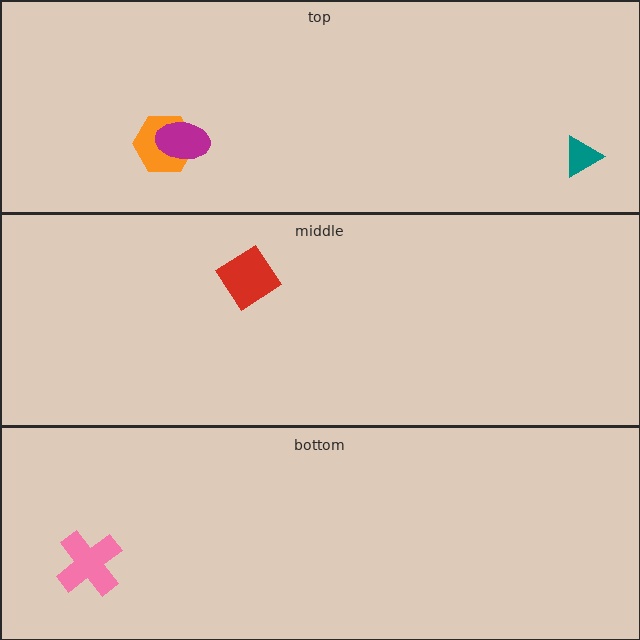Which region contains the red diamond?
The middle region.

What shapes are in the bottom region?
The pink cross.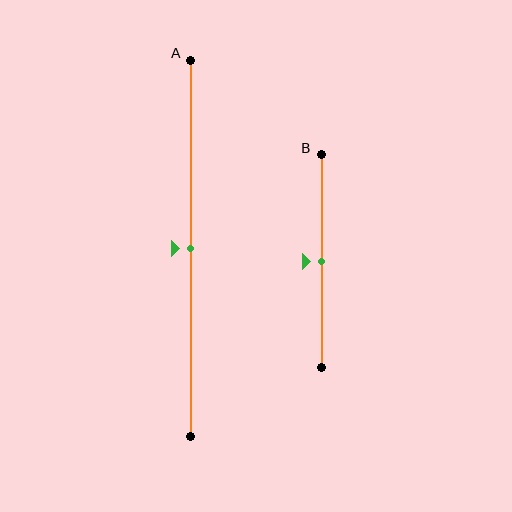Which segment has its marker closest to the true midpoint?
Segment A has its marker closest to the true midpoint.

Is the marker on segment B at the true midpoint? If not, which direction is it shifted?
Yes, the marker on segment B is at the true midpoint.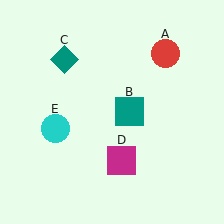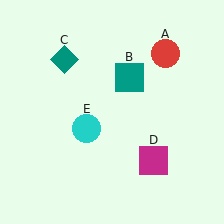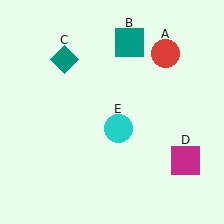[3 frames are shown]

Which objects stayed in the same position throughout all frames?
Red circle (object A) and teal diamond (object C) remained stationary.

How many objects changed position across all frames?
3 objects changed position: teal square (object B), magenta square (object D), cyan circle (object E).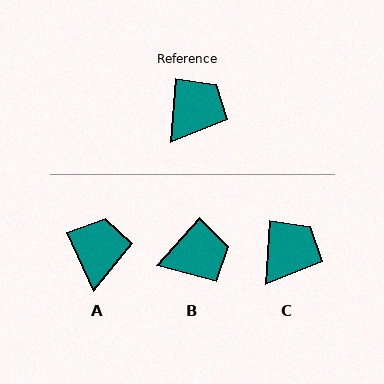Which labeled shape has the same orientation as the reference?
C.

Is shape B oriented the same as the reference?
No, it is off by about 38 degrees.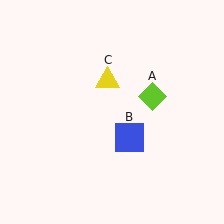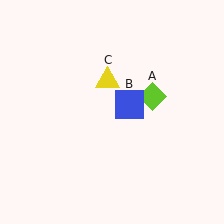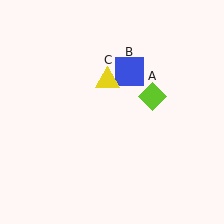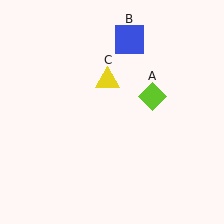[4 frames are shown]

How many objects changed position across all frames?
1 object changed position: blue square (object B).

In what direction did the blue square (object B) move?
The blue square (object B) moved up.